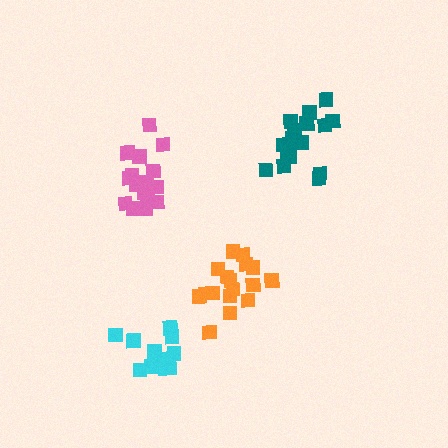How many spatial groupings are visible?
There are 4 spatial groupings.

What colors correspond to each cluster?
The clusters are colored: teal, orange, cyan, pink.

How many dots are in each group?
Group 1: 16 dots, Group 2: 17 dots, Group 3: 12 dots, Group 4: 18 dots (63 total).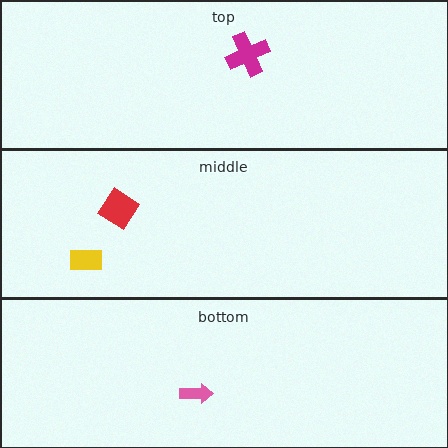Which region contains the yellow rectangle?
The middle region.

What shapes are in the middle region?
The yellow rectangle, the red diamond.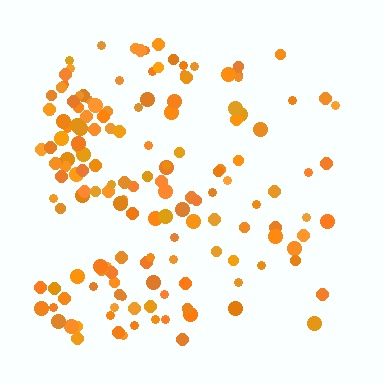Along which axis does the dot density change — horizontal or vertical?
Horizontal.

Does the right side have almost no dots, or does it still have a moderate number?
Still a moderate number, just noticeably fewer than the left.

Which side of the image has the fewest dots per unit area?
The right.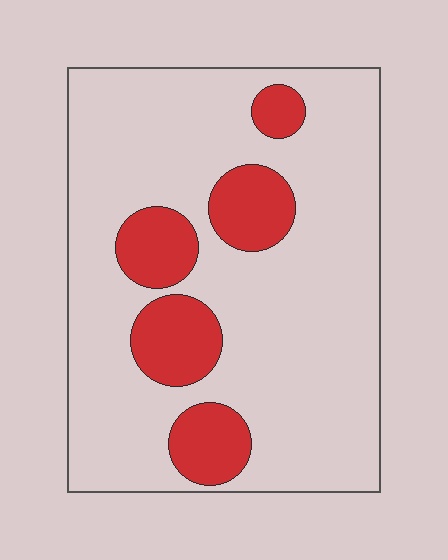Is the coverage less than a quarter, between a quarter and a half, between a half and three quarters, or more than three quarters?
Less than a quarter.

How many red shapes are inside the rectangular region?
5.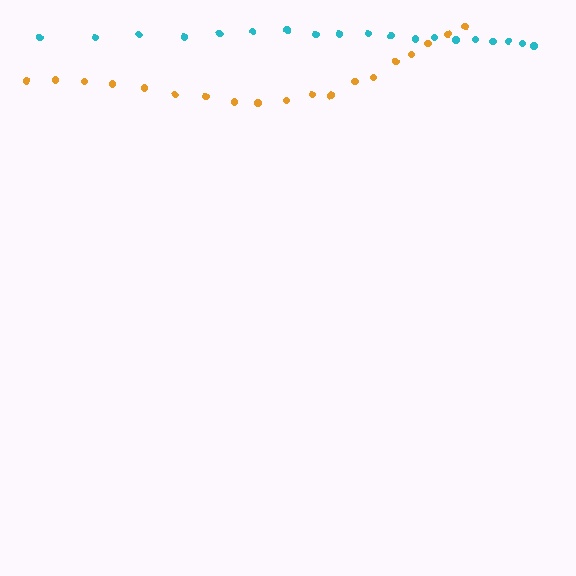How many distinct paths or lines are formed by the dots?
There are 2 distinct paths.